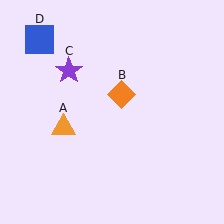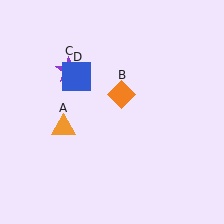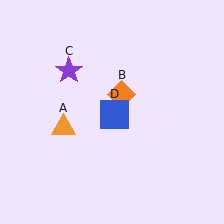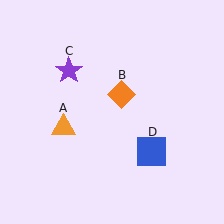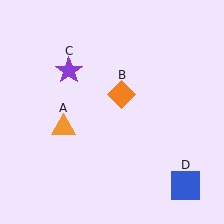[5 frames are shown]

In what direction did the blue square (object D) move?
The blue square (object D) moved down and to the right.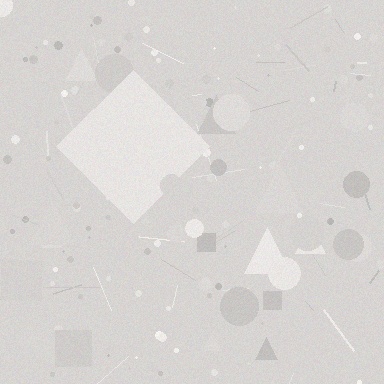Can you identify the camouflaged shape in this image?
The camouflaged shape is a diamond.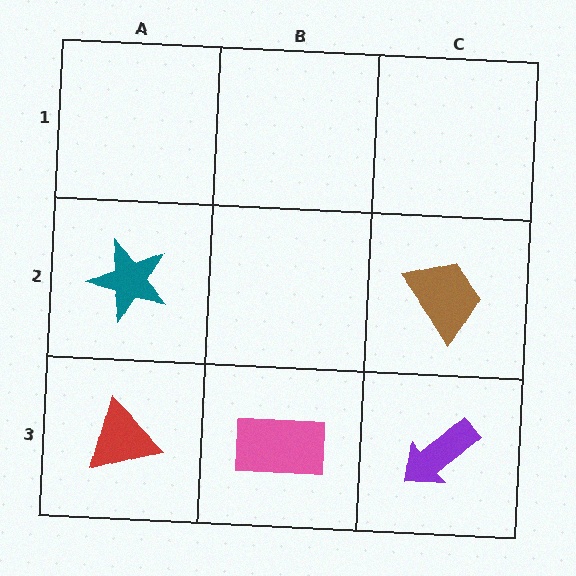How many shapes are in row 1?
0 shapes.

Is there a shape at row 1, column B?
No, that cell is empty.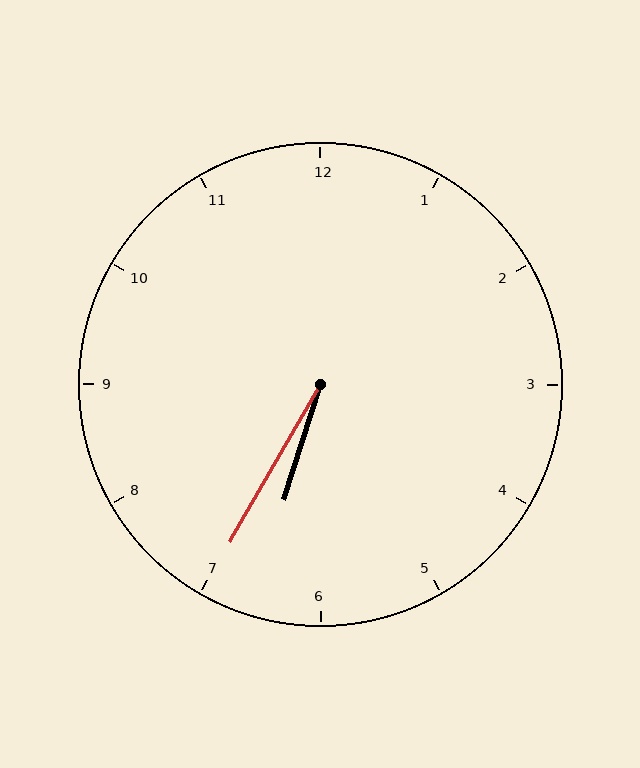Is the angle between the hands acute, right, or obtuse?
It is acute.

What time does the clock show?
6:35.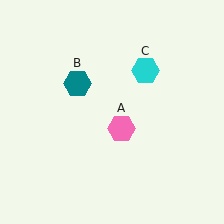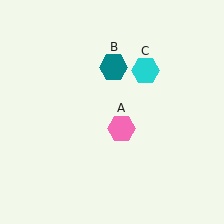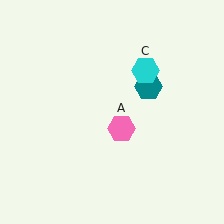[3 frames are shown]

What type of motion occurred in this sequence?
The teal hexagon (object B) rotated clockwise around the center of the scene.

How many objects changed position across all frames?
1 object changed position: teal hexagon (object B).